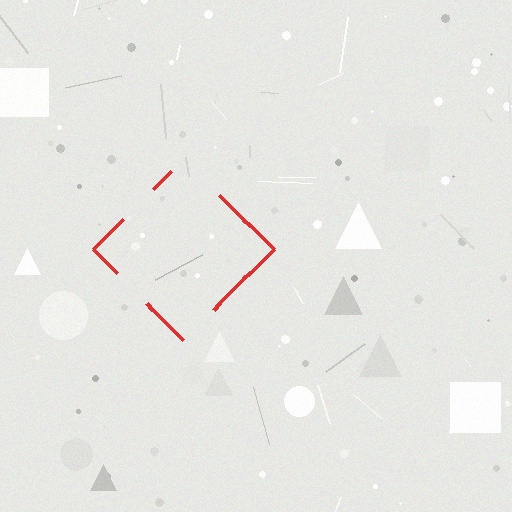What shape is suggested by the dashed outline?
The dashed outline suggests a diamond.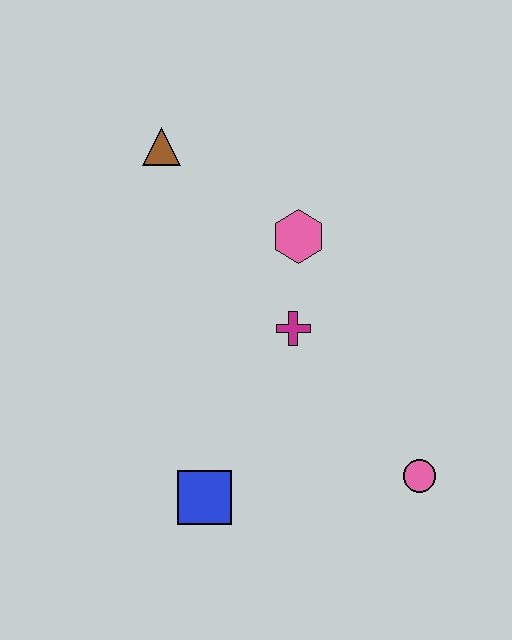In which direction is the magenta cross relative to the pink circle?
The magenta cross is above the pink circle.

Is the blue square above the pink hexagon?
No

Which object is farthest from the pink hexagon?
The blue square is farthest from the pink hexagon.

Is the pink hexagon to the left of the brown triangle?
No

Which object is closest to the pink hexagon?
The magenta cross is closest to the pink hexagon.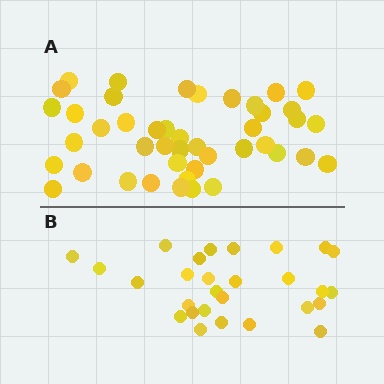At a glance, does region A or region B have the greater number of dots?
Region A (the top region) has more dots.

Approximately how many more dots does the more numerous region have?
Region A has approximately 15 more dots than region B.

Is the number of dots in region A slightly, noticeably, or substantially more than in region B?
Region A has substantially more. The ratio is roughly 1.6 to 1.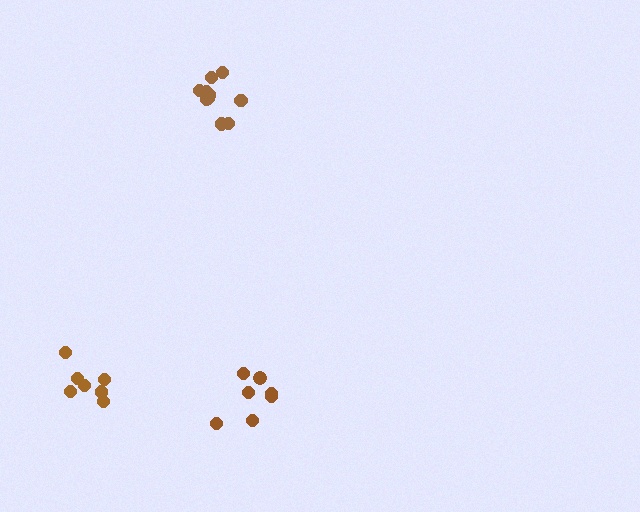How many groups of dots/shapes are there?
There are 3 groups.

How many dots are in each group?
Group 1: 7 dots, Group 2: 10 dots, Group 3: 7 dots (24 total).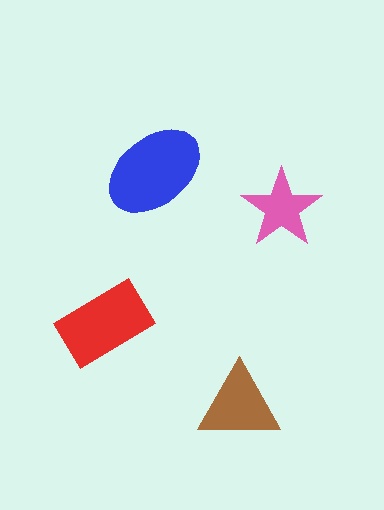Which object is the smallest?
The pink star.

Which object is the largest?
The blue ellipse.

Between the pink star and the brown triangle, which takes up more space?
The brown triangle.